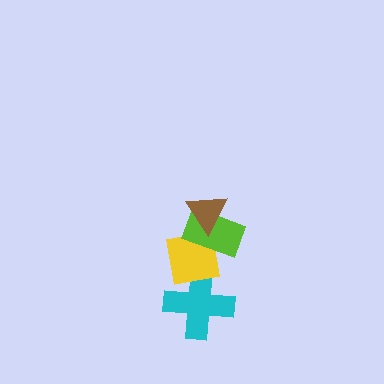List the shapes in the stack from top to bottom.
From top to bottom: the brown triangle, the lime rectangle, the yellow square, the cyan cross.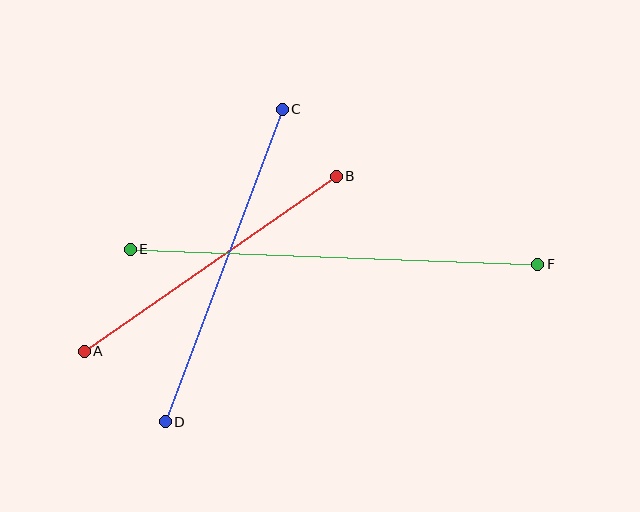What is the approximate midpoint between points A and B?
The midpoint is at approximately (210, 264) pixels.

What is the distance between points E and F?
The distance is approximately 408 pixels.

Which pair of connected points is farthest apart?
Points E and F are farthest apart.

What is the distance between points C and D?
The distance is approximately 334 pixels.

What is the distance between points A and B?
The distance is approximately 307 pixels.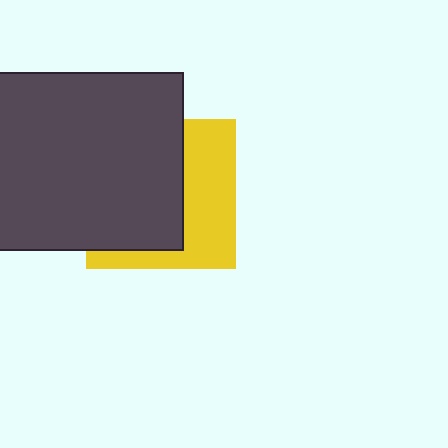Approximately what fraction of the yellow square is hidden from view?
Roughly 57% of the yellow square is hidden behind the dark gray rectangle.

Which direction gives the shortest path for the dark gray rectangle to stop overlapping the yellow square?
Moving left gives the shortest separation.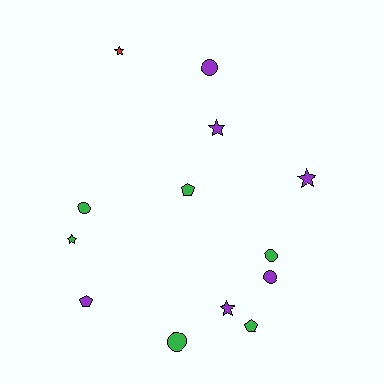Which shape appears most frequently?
Circle, with 5 objects.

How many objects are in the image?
There are 13 objects.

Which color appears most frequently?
Green, with 6 objects.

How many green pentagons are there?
There are 2 green pentagons.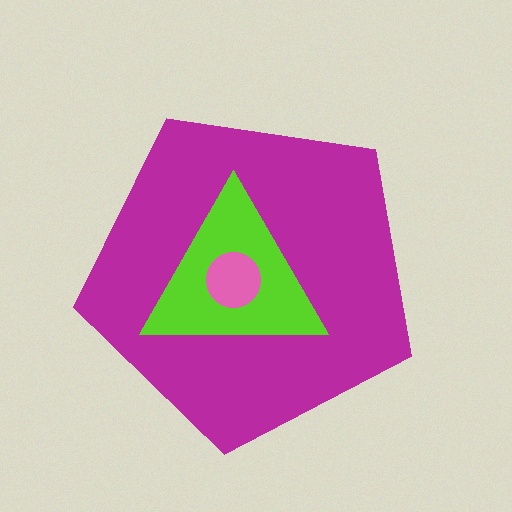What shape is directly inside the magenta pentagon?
The lime triangle.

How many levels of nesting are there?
3.